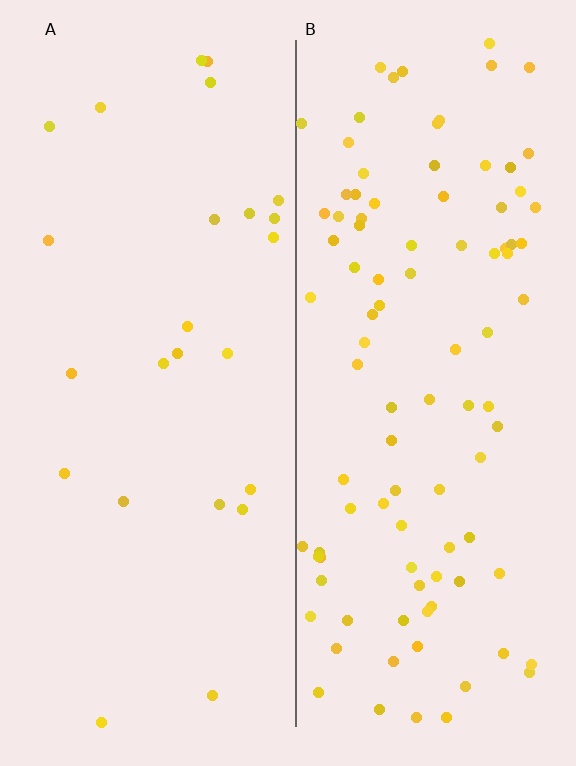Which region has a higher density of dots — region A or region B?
B (the right).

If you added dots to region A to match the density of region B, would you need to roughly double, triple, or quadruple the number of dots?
Approximately quadruple.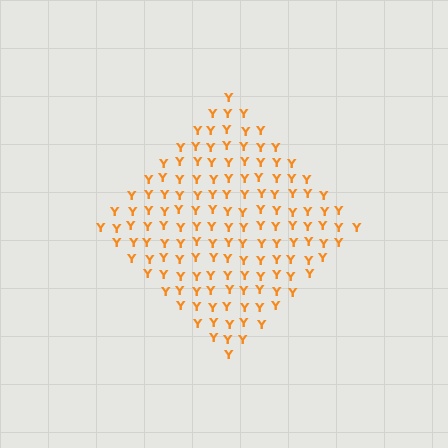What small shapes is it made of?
It is made of small letter Y's.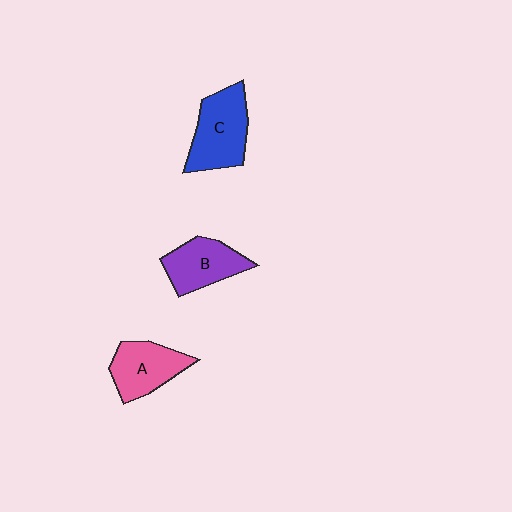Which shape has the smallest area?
Shape B (purple).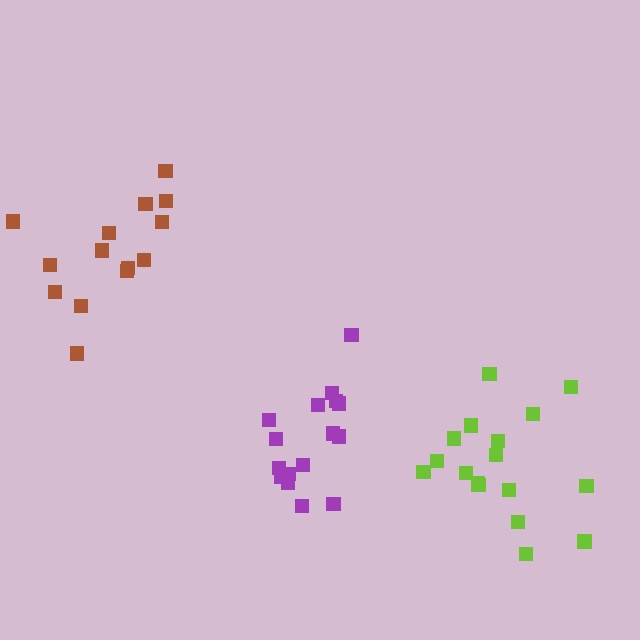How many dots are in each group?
Group 1: 16 dots, Group 2: 14 dots, Group 3: 17 dots (47 total).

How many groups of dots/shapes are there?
There are 3 groups.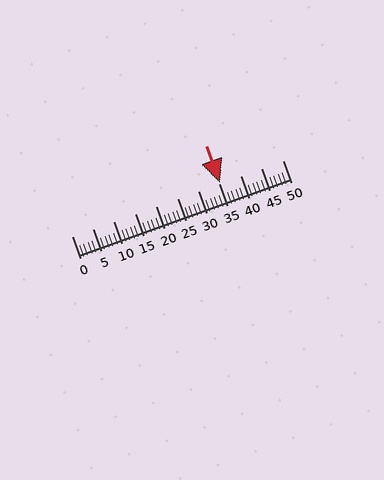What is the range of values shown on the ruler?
The ruler shows values from 0 to 50.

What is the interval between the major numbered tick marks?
The major tick marks are spaced 5 units apart.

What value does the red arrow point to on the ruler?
The red arrow points to approximately 35.